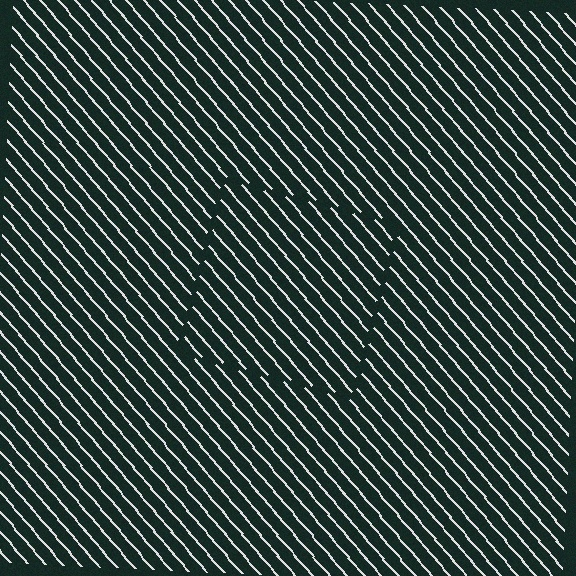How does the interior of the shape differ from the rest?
The interior of the shape contains the same grating, shifted by half a period — the contour is defined by the phase discontinuity where line-ends from the inner and outer gratings abut.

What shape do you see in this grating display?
An illusory square. The interior of the shape contains the same grating, shifted by half a period — the contour is defined by the phase discontinuity where line-ends from the inner and outer gratings abut.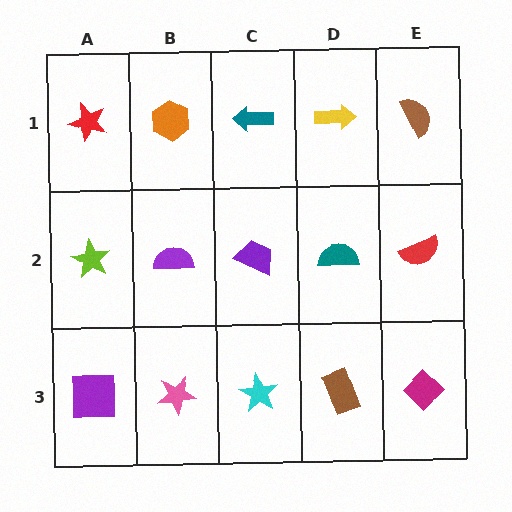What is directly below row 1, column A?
A lime star.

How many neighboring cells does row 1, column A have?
2.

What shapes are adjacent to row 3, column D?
A teal semicircle (row 2, column D), a cyan star (row 3, column C), a magenta diamond (row 3, column E).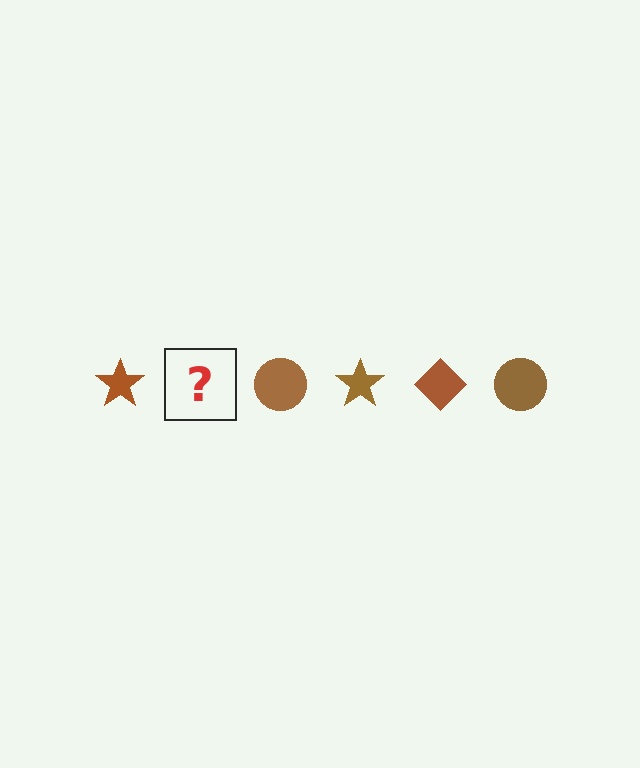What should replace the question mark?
The question mark should be replaced with a brown diamond.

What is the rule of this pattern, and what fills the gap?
The rule is that the pattern cycles through star, diamond, circle shapes in brown. The gap should be filled with a brown diamond.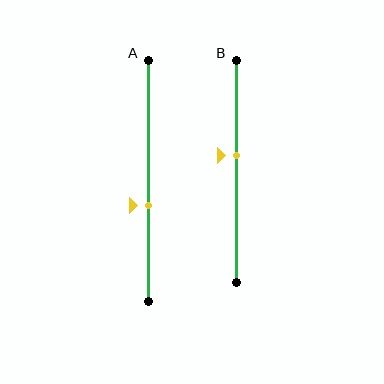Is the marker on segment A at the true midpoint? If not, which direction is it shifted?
No, the marker on segment A is shifted downward by about 10% of the segment length.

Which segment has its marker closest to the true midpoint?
Segment B has its marker closest to the true midpoint.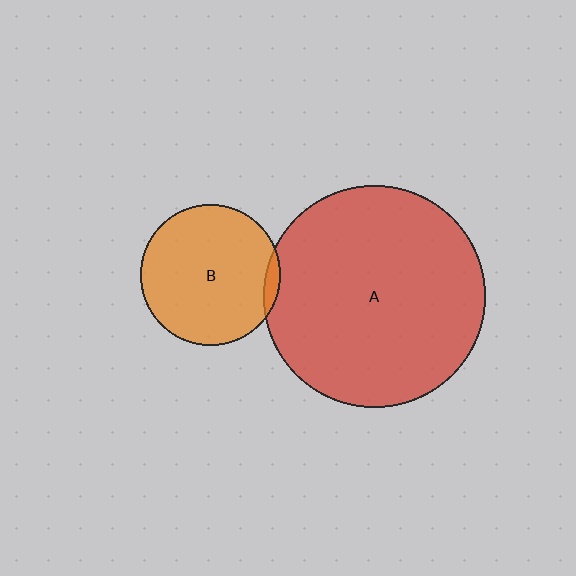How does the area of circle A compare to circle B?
Approximately 2.5 times.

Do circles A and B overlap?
Yes.